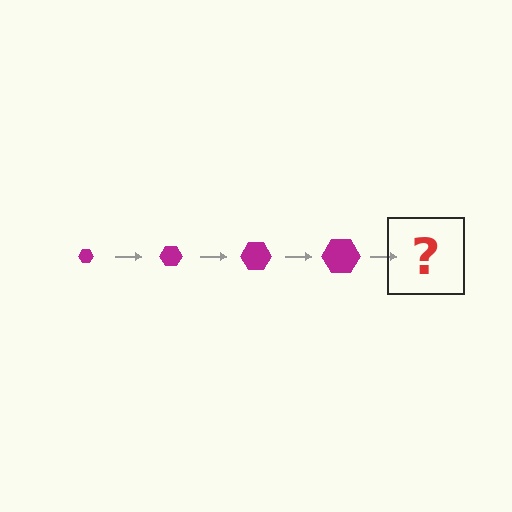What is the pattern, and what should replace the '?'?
The pattern is that the hexagon gets progressively larger each step. The '?' should be a magenta hexagon, larger than the previous one.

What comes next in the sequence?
The next element should be a magenta hexagon, larger than the previous one.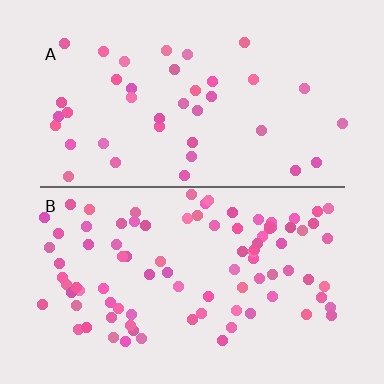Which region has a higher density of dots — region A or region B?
B (the bottom).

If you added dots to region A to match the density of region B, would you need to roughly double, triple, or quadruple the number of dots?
Approximately double.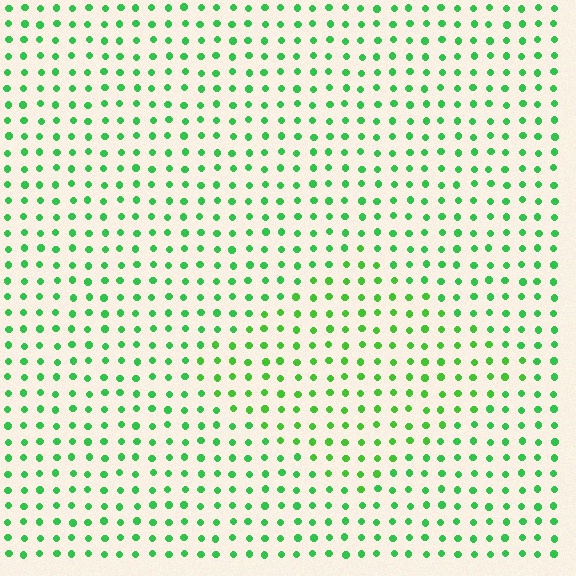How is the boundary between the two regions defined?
The boundary is defined purely by a slight shift in hue (about 18 degrees). Spacing, size, and orientation are identical on both sides.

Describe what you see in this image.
The image is filled with small green elements in a uniform arrangement. A diamond-shaped region is visible where the elements are tinted to a slightly different hue, forming a subtle color boundary.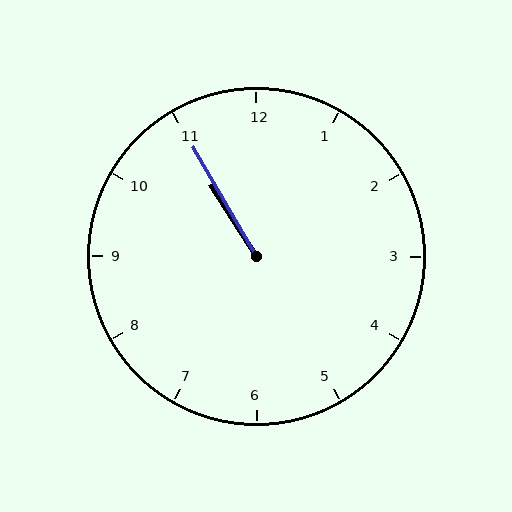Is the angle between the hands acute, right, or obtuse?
It is acute.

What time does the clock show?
10:55.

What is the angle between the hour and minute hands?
Approximately 2 degrees.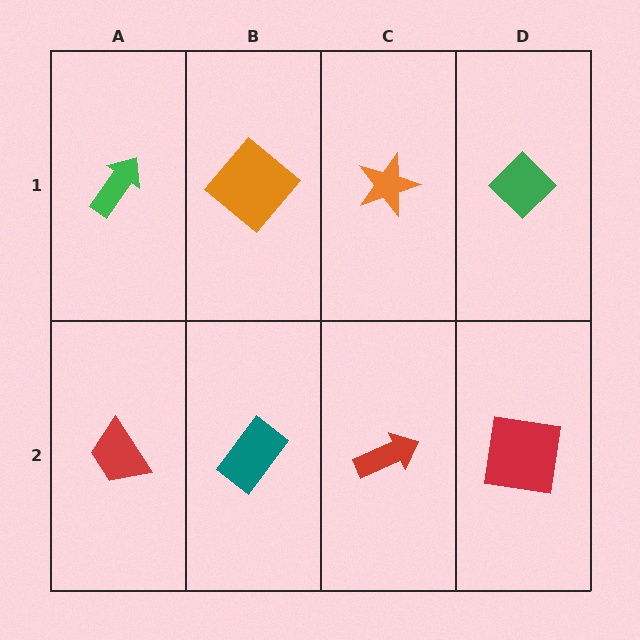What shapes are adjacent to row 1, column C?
A red arrow (row 2, column C), an orange diamond (row 1, column B), a green diamond (row 1, column D).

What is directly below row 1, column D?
A red square.